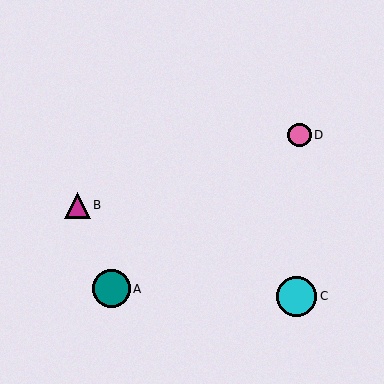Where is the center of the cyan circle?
The center of the cyan circle is at (297, 296).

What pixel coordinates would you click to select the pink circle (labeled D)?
Click at (300, 135) to select the pink circle D.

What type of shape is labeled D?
Shape D is a pink circle.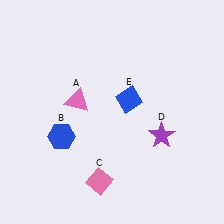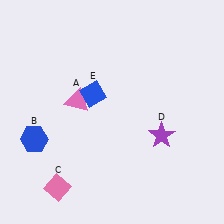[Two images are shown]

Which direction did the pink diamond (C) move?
The pink diamond (C) moved left.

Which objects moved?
The objects that moved are: the blue hexagon (B), the pink diamond (C), the blue diamond (E).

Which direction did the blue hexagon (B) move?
The blue hexagon (B) moved left.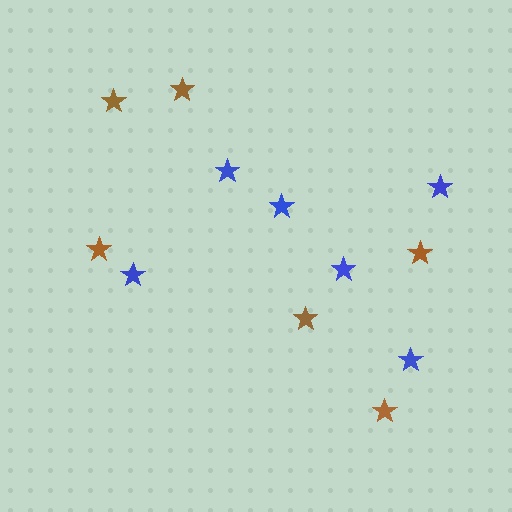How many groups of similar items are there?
There are 2 groups: one group of brown stars (6) and one group of blue stars (6).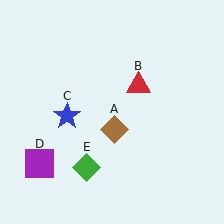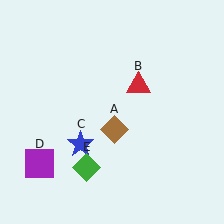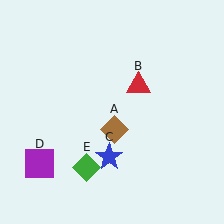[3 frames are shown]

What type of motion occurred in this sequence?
The blue star (object C) rotated counterclockwise around the center of the scene.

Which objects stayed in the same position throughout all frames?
Brown diamond (object A) and red triangle (object B) and purple square (object D) and green diamond (object E) remained stationary.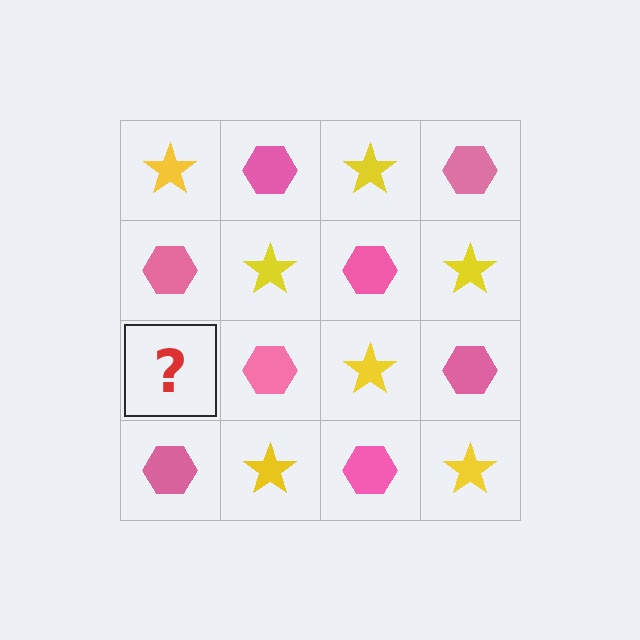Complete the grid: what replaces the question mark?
The question mark should be replaced with a yellow star.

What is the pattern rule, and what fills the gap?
The rule is that it alternates yellow star and pink hexagon in a checkerboard pattern. The gap should be filled with a yellow star.